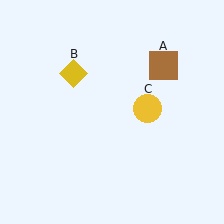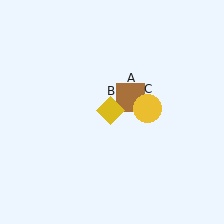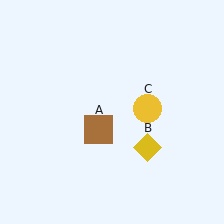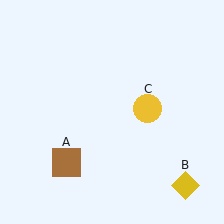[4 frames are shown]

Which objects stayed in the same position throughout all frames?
Yellow circle (object C) remained stationary.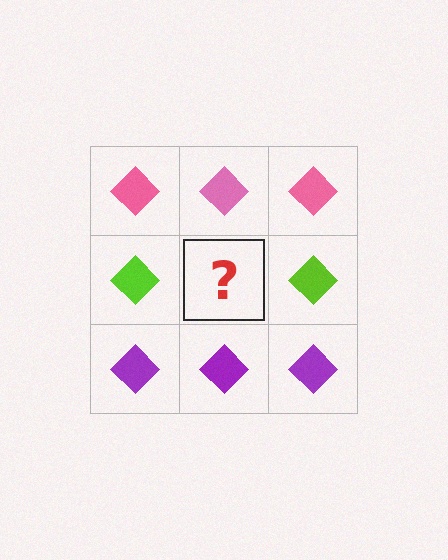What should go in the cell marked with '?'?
The missing cell should contain a lime diamond.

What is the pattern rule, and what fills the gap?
The rule is that each row has a consistent color. The gap should be filled with a lime diamond.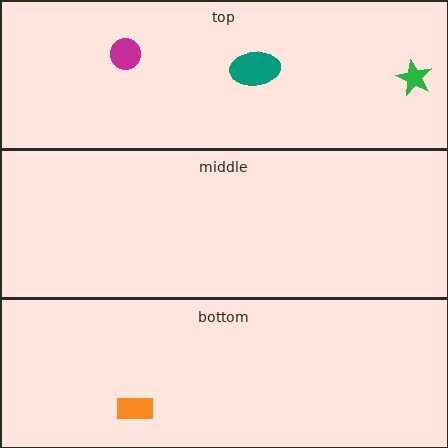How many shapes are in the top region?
3.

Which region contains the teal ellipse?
The top region.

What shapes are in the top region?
The magenta circle, the teal ellipse, the green star.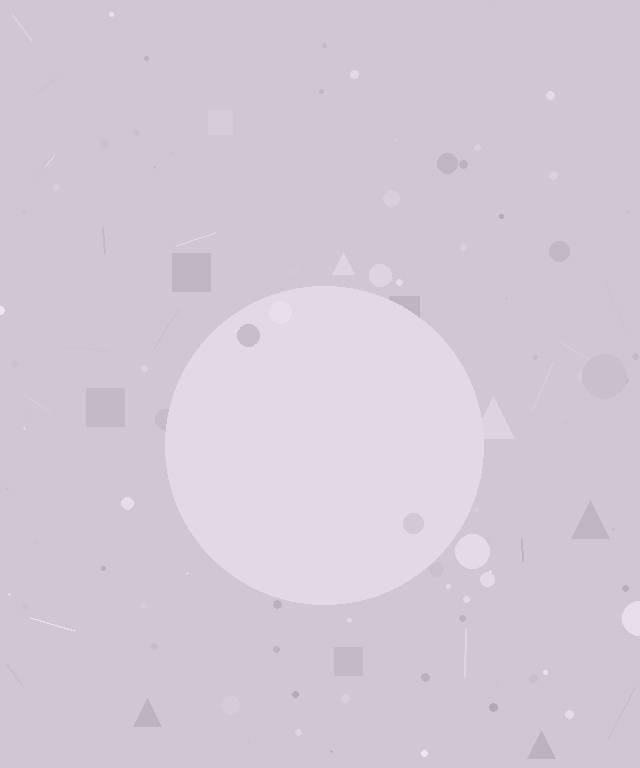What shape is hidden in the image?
A circle is hidden in the image.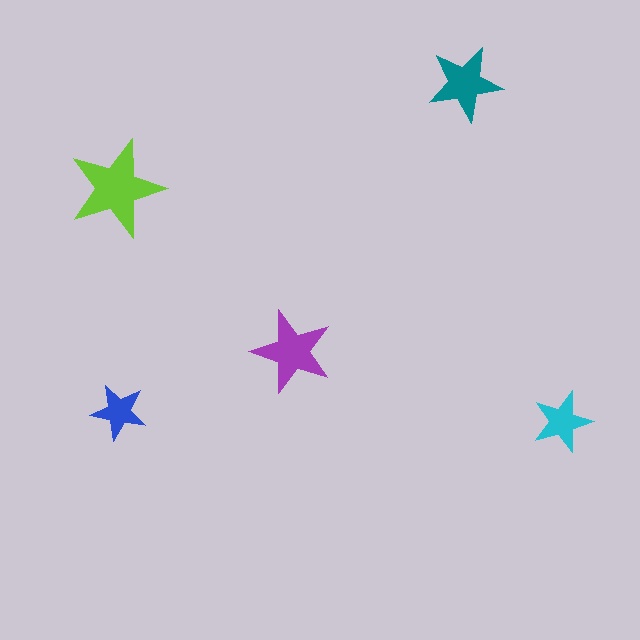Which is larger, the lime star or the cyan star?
The lime one.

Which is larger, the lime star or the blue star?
The lime one.